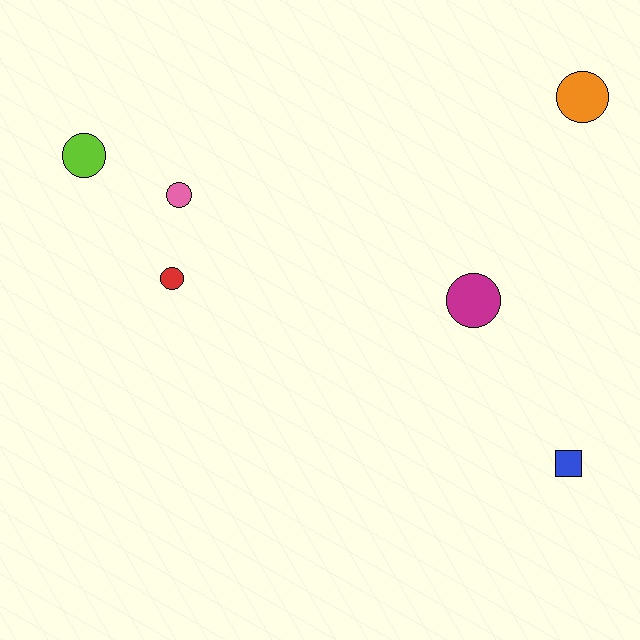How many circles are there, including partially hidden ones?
There are 5 circles.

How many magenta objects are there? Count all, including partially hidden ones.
There is 1 magenta object.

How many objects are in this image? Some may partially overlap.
There are 6 objects.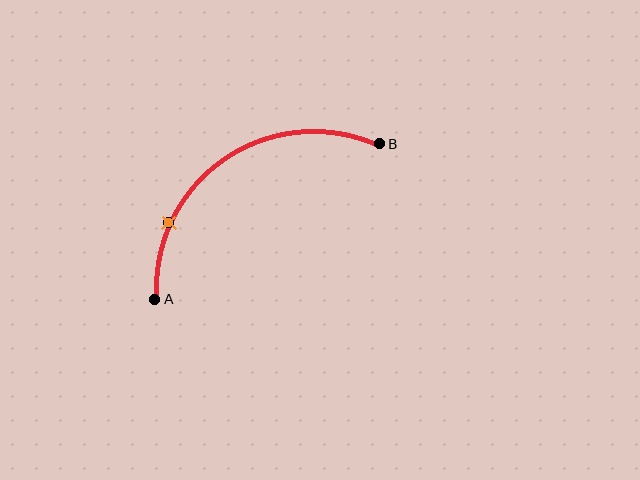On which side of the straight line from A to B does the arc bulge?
The arc bulges above and to the left of the straight line connecting A and B.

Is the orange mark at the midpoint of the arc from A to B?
No. The orange mark lies on the arc but is closer to endpoint A. The arc midpoint would be at the point on the curve equidistant along the arc from both A and B.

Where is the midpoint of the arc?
The arc midpoint is the point on the curve farthest from the straight line joining A and B. It sits above and to the left of that line.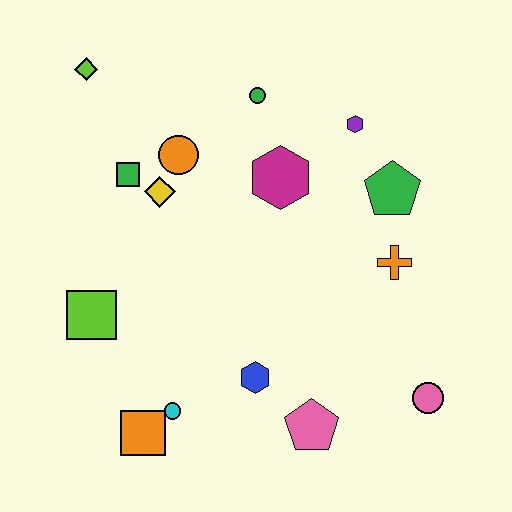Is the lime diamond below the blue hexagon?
No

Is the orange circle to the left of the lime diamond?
No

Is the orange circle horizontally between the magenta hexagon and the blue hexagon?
No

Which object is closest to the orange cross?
The green pentagon is closest to the orange cross.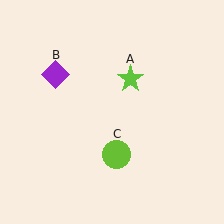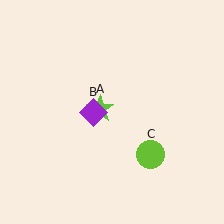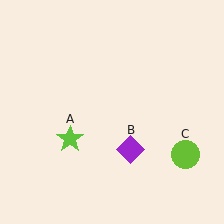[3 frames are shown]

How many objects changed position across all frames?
3 objects changed position: lime star (object A), purple diamond (object B), lime circle (object C).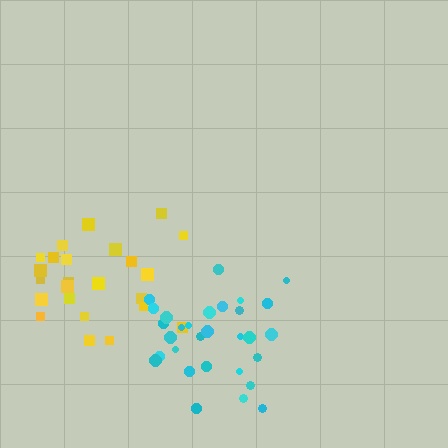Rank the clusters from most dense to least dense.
cyan, yellow.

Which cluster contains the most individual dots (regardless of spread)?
Cyan (30).